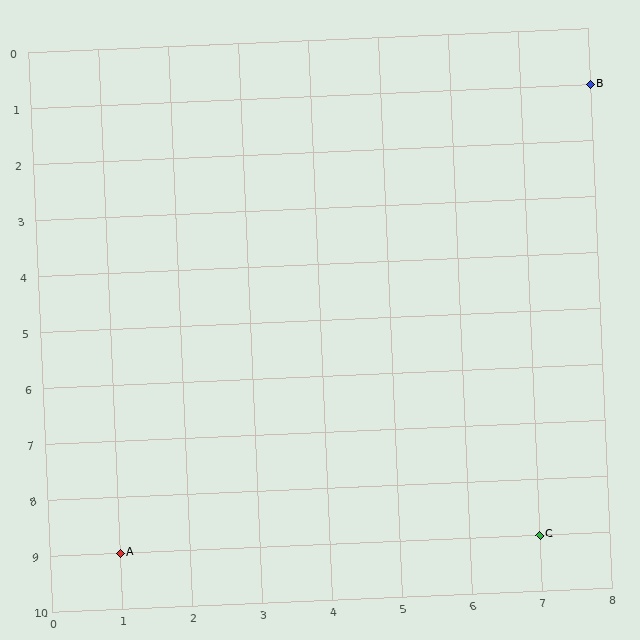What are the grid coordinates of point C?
Point C is at grid coordinates (7, 9).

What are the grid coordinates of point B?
Point B is at grid coordinates (8, 1).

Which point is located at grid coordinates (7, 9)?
Point C is at (7, 9).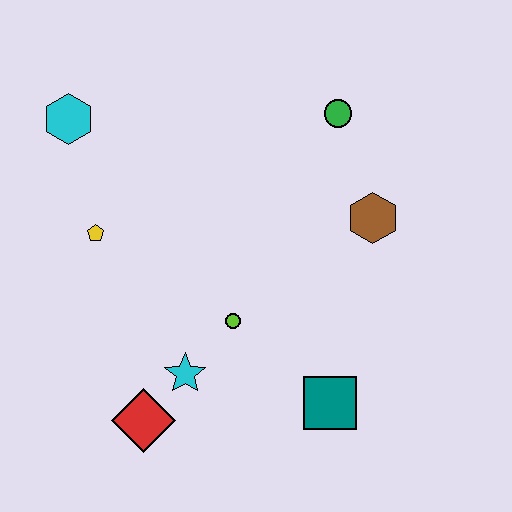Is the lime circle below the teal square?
No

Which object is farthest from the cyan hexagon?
The teal square is farthest from the cyan hexagon.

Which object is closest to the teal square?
The lime circle is closest to the teal square.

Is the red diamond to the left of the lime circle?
Yes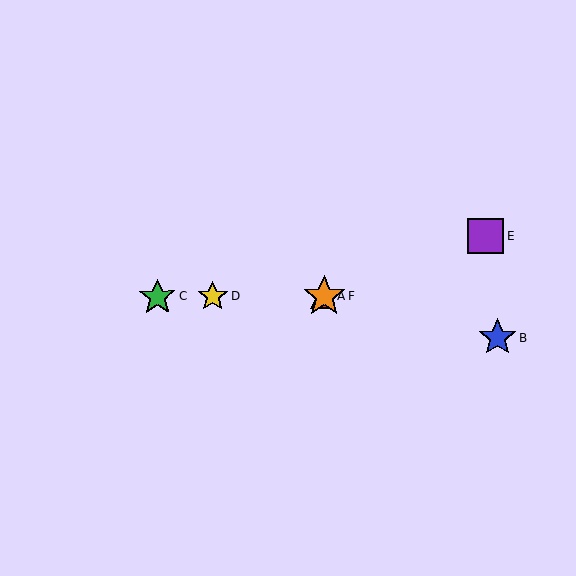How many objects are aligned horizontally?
4 objects (A, C, D, F) are aligned horizontally.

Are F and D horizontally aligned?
Yes, both are at y≈296.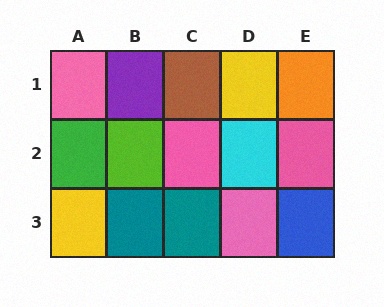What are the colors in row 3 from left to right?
Yellow, teal, teal, pink, blue.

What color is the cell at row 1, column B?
Purple.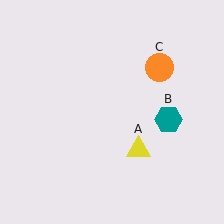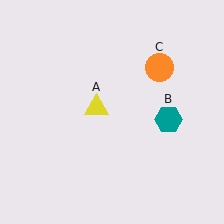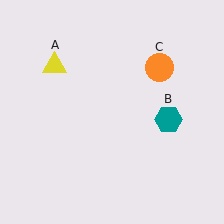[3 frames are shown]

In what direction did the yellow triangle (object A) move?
The yellow triangle (object A) moved up and to the left.